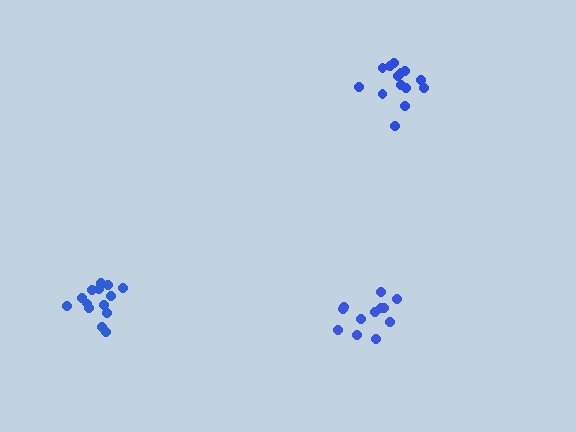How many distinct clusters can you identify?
There are 3 distinct clusters.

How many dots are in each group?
Group 1: 12 dots, Group 2: 14 dots, Group 3: 14 dots (40 total).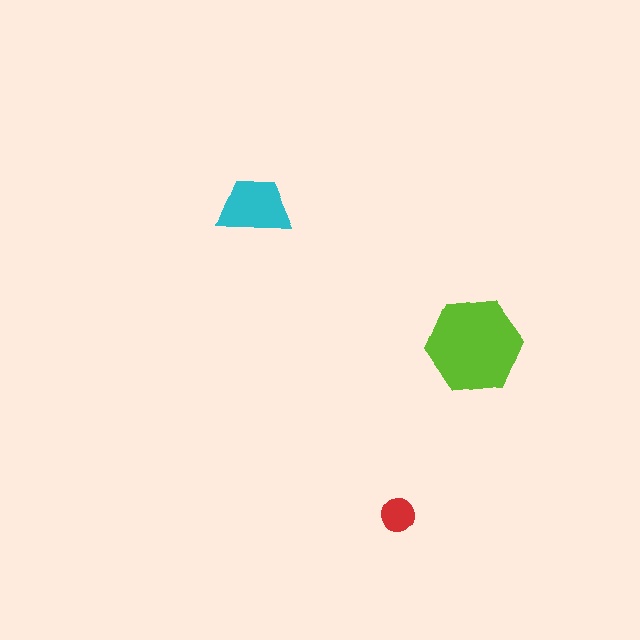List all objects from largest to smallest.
The lime hexagon, the cyan trapezoid, the red circle.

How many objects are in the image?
There are 3 objects in the image.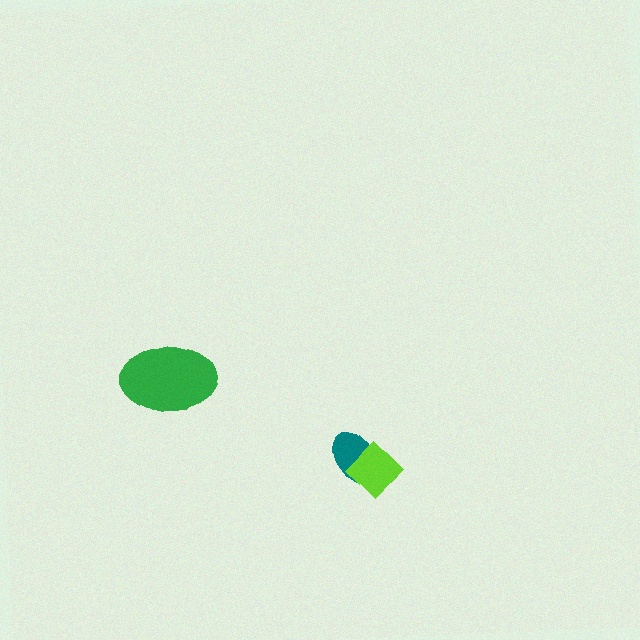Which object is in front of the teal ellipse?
The lime diamond is in front of the teal ellipse.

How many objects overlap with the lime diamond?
1 object overlaps with the lime diamond.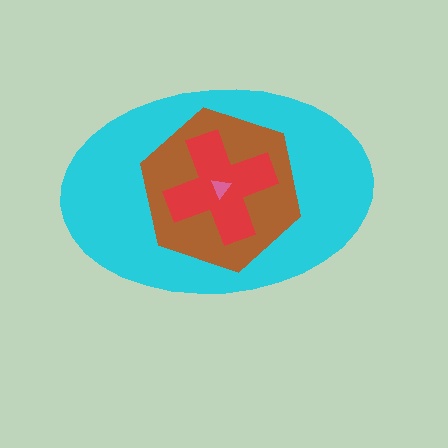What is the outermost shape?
The cyan ellipse.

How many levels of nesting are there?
4.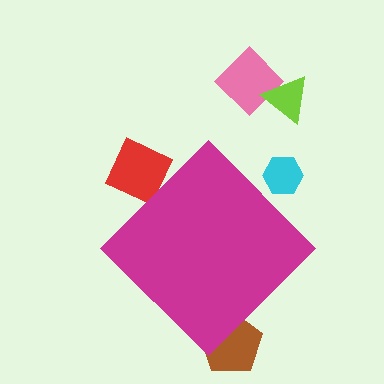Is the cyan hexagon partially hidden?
Yes, the cyan hexagon is partially hidden behind the magenta diamond.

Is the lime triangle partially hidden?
No, the lime triangle is fully visible.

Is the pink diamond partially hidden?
No, the pink diamond is fully visible.